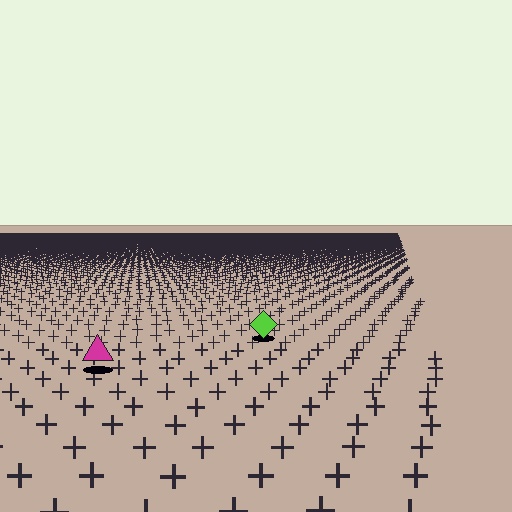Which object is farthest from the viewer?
The lime diamond is farthest from the viewer. It appears smaller and the ground texture around it is denser.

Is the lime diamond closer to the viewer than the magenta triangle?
No. The magenta triangle is closer — you can tell from the texture gradient: the ground texture is coarser near it.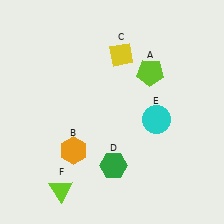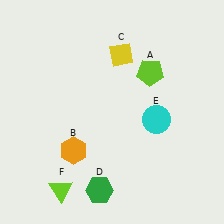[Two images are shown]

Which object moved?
The green hexagon (D) moved down.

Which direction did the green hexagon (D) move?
The green hexagon (D) moved down.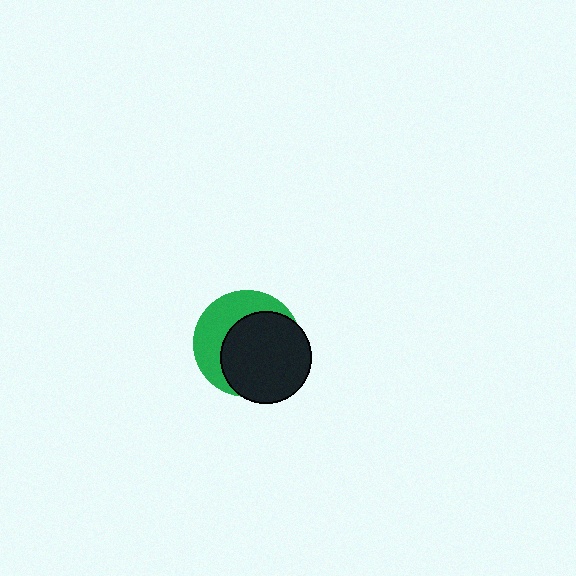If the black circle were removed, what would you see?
You would see the complete green circle.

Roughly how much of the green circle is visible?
A small part of it is visible (roughly 40%).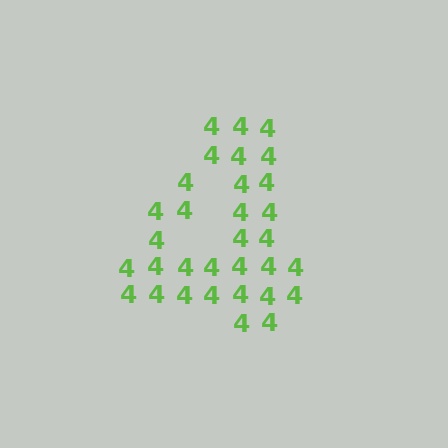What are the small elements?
The small elements are digit 4's.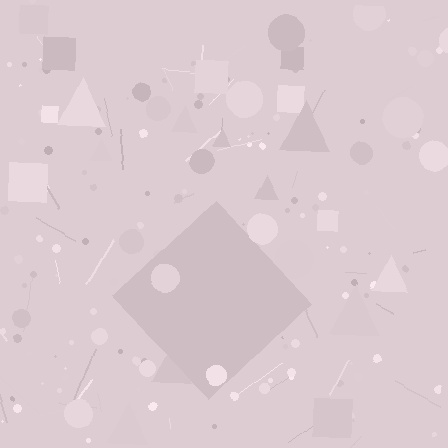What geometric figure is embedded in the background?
A diamond is embedded in the background.